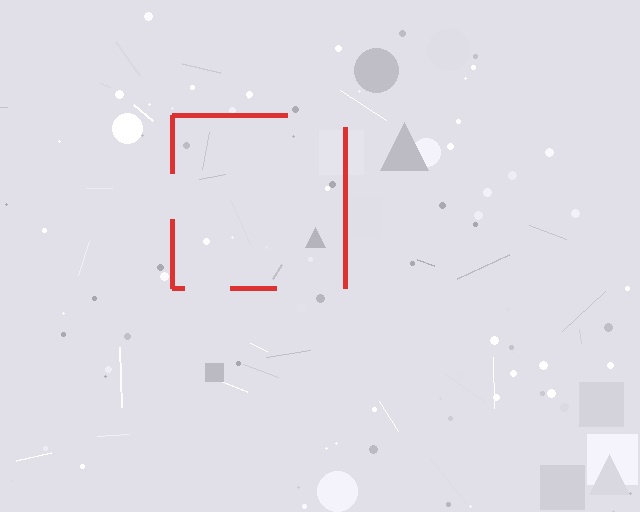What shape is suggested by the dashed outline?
The dashed outline suggests a square.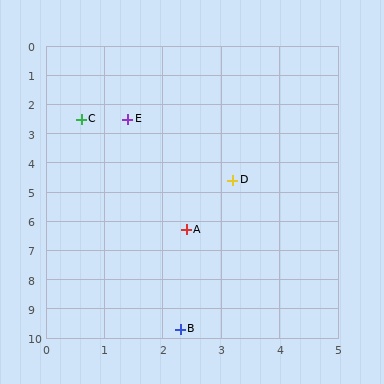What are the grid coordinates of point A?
Point A is at approximately (2.4, 6.3).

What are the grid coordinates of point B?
Point B is at approximately (2.3, 9.7).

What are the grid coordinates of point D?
Point D is at approximately (3.2, 4.6).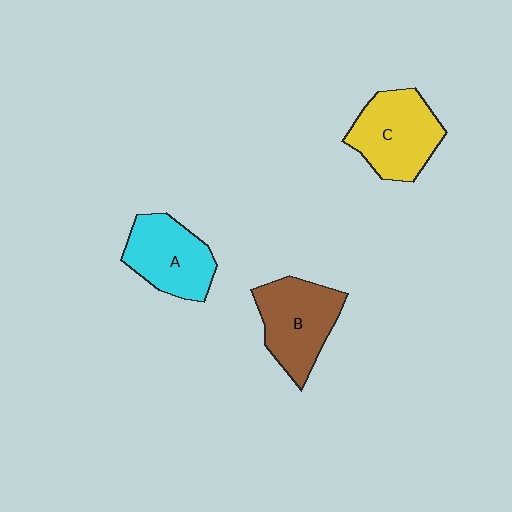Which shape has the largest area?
Shape C (yellow).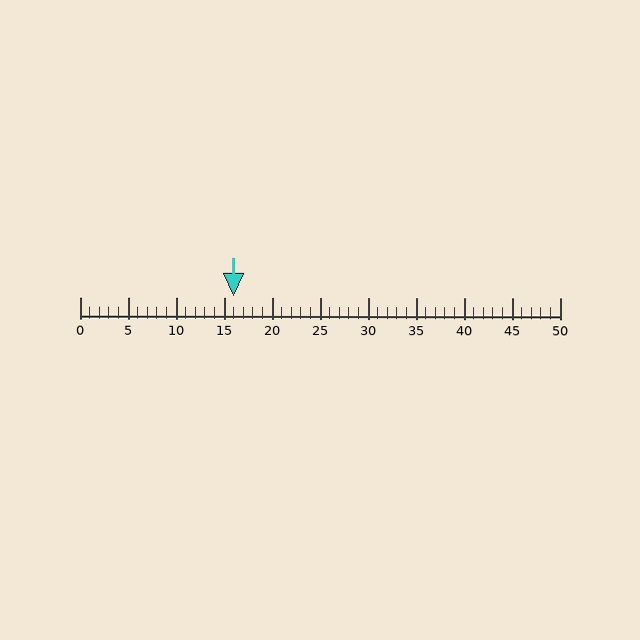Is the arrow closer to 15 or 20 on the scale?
The arrow is closer to 15.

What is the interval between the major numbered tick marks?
The major tick marks are spaced 5 units apart.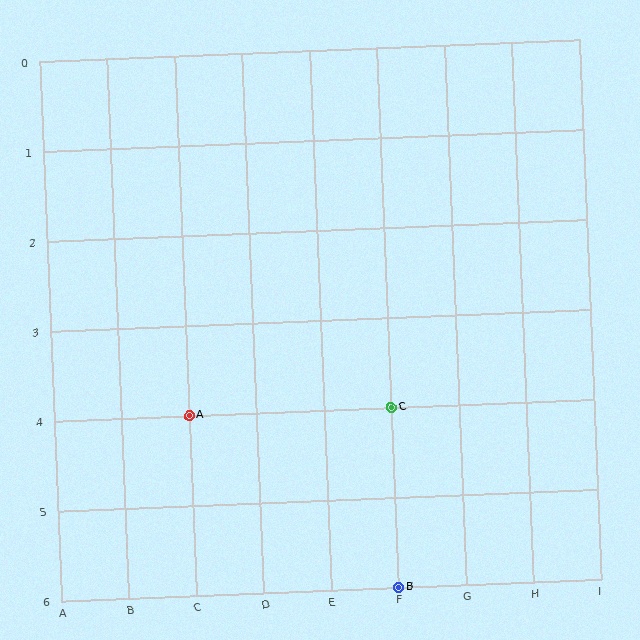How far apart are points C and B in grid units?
Points C and B are 2 rows apart.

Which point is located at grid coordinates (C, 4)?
Point A is at (C, 4).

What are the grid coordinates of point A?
Point A is at grid coordinates (C, 4).